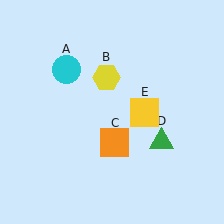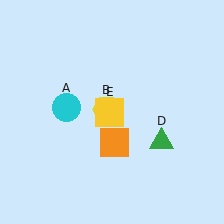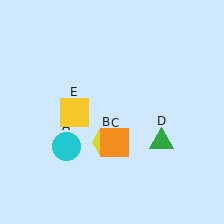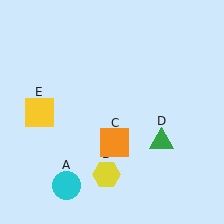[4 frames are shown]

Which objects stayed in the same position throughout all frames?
Orange square (object C) and green triangle (object D) remained stationary.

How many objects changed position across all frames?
3 objects changed position: cyan circle (object A), yellow hexagon (object B), yellow square (object E).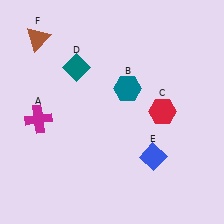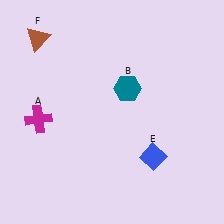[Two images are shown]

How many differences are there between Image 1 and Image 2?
There are 2 differences between the two images.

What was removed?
The red hexagon (C), the teal diamond (D) were removed in Image 2.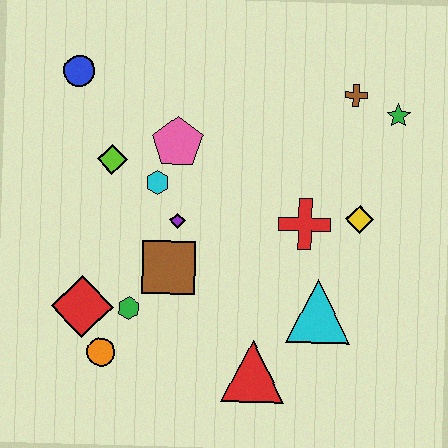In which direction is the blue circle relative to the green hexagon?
The blue circle is above the green hexagon.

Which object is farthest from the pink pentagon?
The red triangle is farthest from the pink pentagon.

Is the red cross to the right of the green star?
No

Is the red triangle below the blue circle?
Yes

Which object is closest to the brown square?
The purple diamond is closest to the brown square.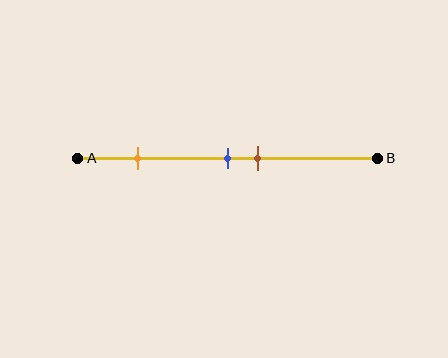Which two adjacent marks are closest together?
The blue and brown marks are the closest adjacent pair.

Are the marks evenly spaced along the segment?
No, the marks are not evenly spaced.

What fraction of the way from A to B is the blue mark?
The blue mark is approximately 50% (0.5) of the way from A to B.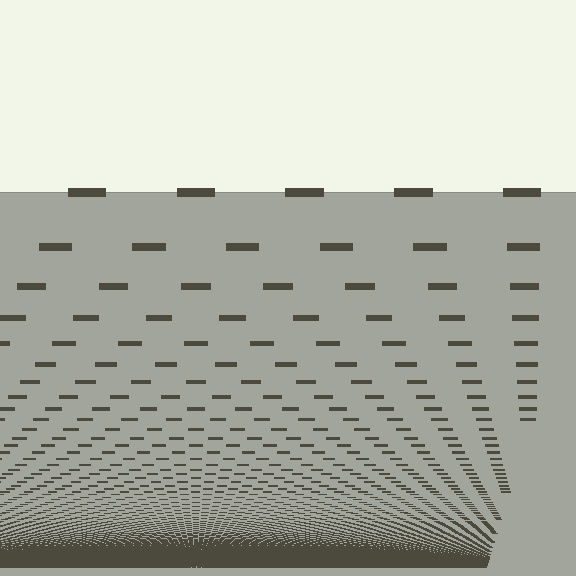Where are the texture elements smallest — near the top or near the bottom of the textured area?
Near the bottom.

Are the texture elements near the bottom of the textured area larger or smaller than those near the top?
Smaller. The gradient is inverted — elements near the bottom are smaller and denser.